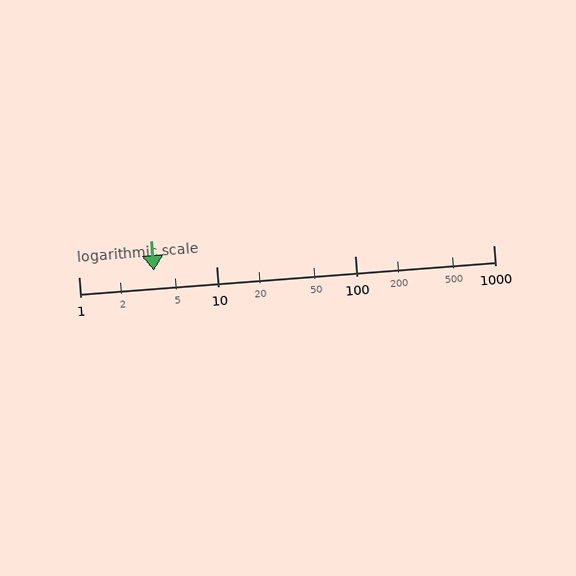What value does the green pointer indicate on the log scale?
The pointer indicates approximately 3.5.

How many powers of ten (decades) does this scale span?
The scale spans 3 decades, from 1 to 1000.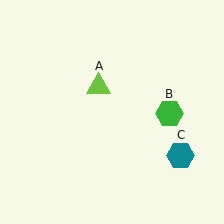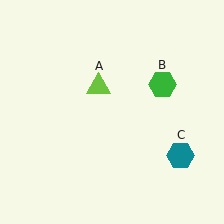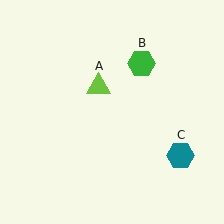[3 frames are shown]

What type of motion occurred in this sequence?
The green hexagon (object B) rotated counterclockwise around the center of the scene.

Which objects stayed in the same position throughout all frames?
Lime triangle (object A) and teal hexagon (object C) remained stationary.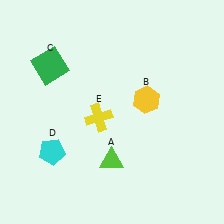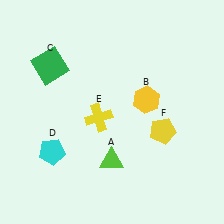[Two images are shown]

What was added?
A yellow pentagon (F) was added in Image 2.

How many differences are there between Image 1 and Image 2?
There is 1 difference between the two images.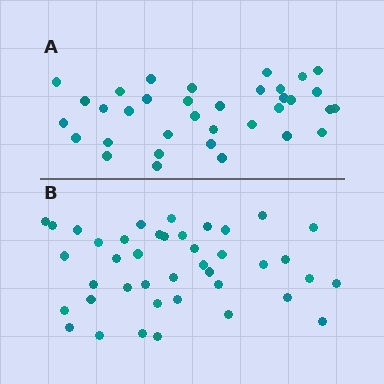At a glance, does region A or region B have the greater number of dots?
Region B (the bottom region) has more dots.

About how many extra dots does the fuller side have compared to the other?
Region B has about 6 more dots than region A.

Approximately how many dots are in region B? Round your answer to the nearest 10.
About 40 dots. (The exact count is 41, which rounds to 40.)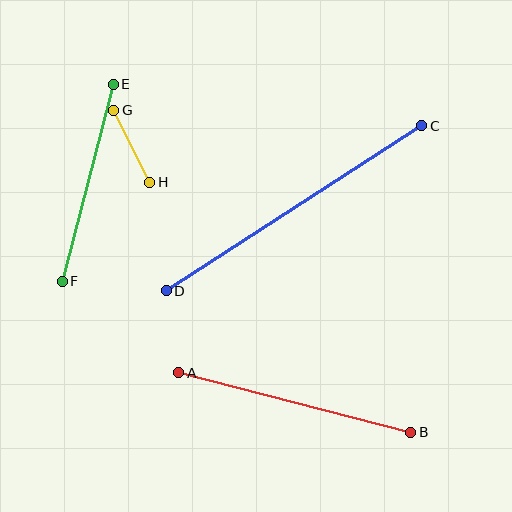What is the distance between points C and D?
The distance is approximately 304 pixels.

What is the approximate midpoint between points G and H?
The midpoint is at approximately (132, 146) pixels.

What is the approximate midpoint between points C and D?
The midpoint is at approximately (294, 208) pixels.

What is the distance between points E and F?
The distance is approximately 203 pixels.